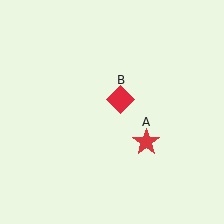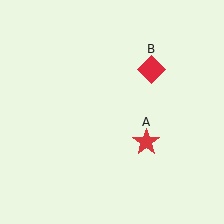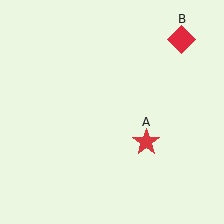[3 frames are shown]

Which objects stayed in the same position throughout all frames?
Red star (object A) remained stationary.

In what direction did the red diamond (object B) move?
The red diamond (object B) moved up and to the right.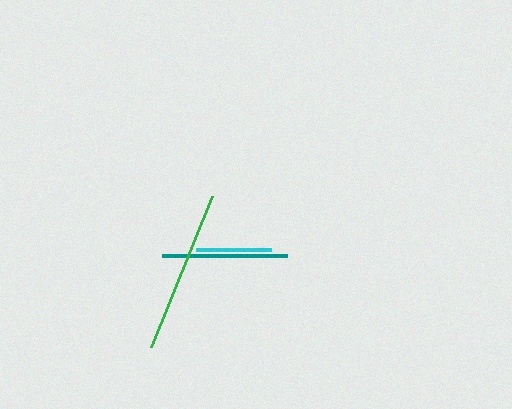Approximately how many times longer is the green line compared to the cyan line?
The green line is approximately 2.2 times the length of the cyan line.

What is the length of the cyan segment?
The cyan segment is approximately 75 pixels long.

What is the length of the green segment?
The green segment is approximately 163 pixels long.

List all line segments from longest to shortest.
From longest to shortest: green, teal, cyan.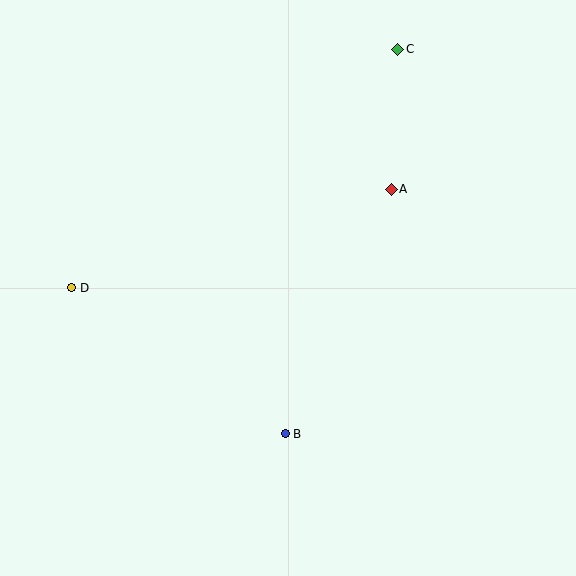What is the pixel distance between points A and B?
The distance between A and B is 267 pixels.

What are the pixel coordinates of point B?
Point B is at (285, 434).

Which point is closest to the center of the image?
Point A at (391, 189) is closest to the center.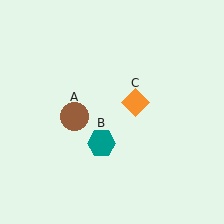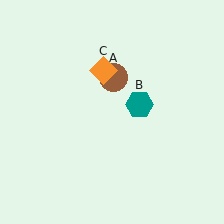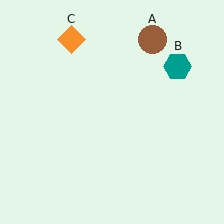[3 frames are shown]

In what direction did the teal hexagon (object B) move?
The teal hexagon (object B) moved up and to the right.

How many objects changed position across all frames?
3 objects changed position: brown circle (object A), teal hexagon (object B), orange diamond (object C).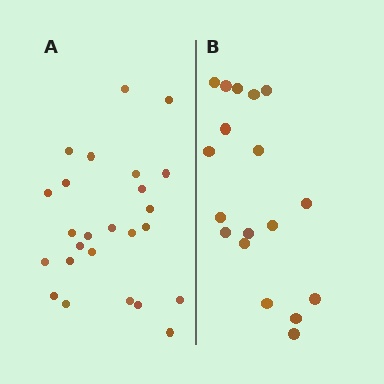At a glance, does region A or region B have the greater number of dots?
Region A (the left region) has more dots.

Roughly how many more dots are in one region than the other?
Region A has roughly 8 or so more dots than region B.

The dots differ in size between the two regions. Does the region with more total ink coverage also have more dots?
No. Region B has more total ink coverage because its dots are larger, but region A actually contains more individual dots. Total area can be misleading — the number of items is what matters here.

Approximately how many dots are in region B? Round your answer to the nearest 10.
About 20 dots. (The exact count is 18, which rounds to 20.)